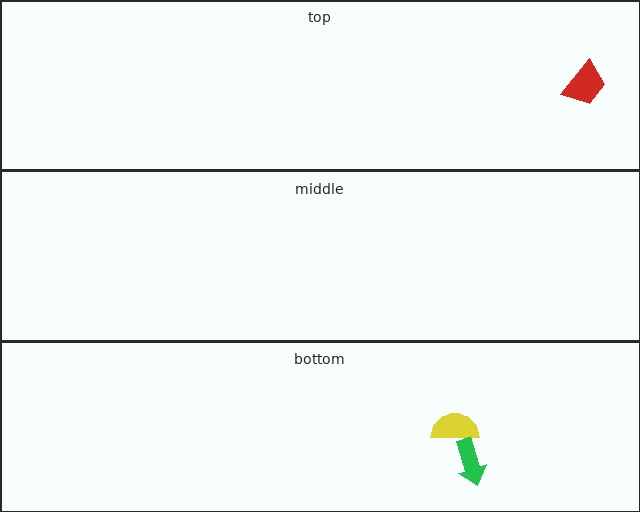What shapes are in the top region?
The red trapezoid.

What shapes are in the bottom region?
The yellow semicircle, the green arrow.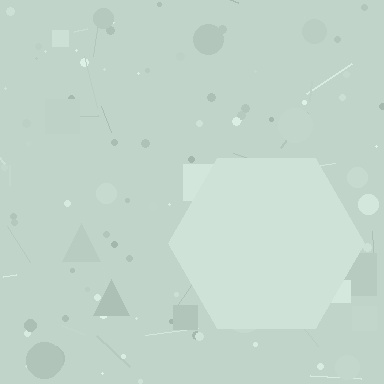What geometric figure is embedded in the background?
A hexagon is embedded in the background.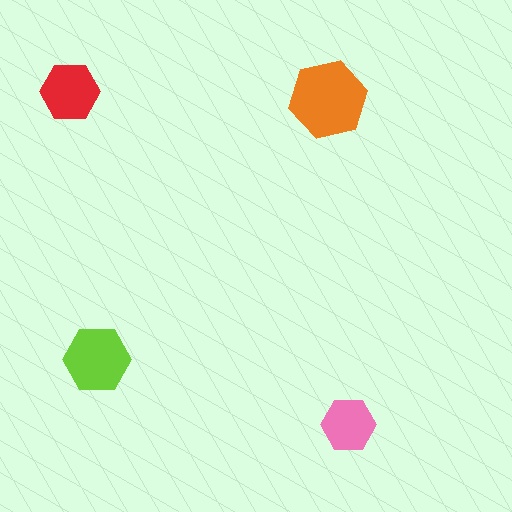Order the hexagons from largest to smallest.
the orange one, the lime one, the red one, the pink one.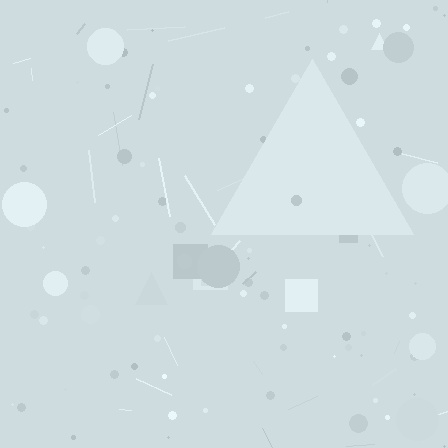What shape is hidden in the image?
A triangle is hidden in the image.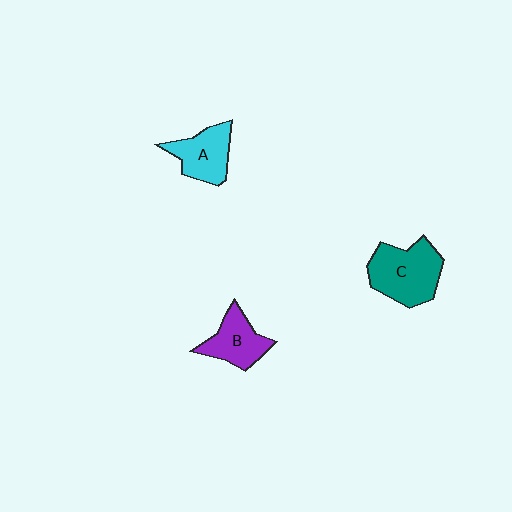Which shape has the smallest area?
Shape B (purple).